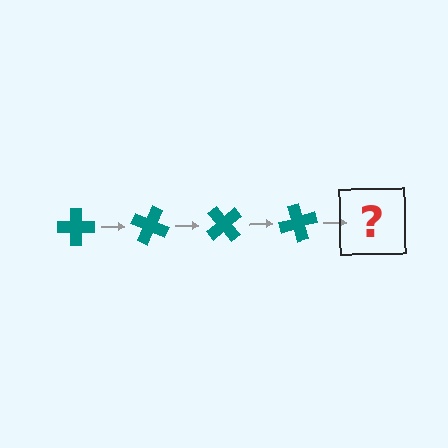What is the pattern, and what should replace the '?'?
The pattern is that the cross rotates 25 degrees each step. The '?' should be a teal cross rotated 100 degrees.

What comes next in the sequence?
The next element should be a teal cross rotated 100 degrees.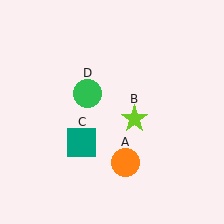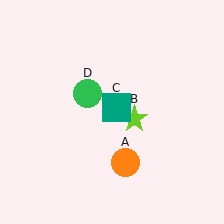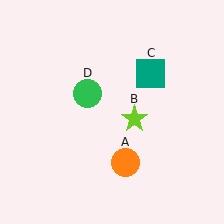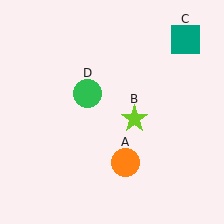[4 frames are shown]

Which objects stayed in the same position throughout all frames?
Orange circle (object A) and lime star (object B) and green circle (object D) remained stationary.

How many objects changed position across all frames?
1 object changed position: teal square (object C).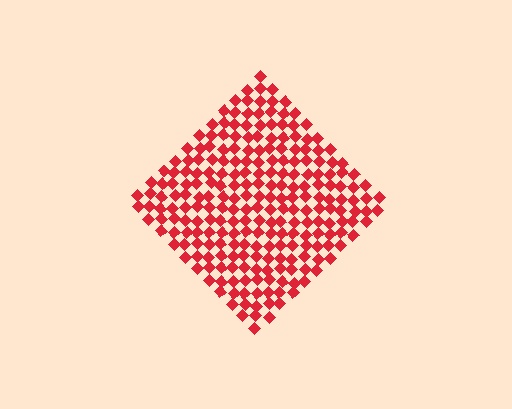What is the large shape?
The large shape is a diamond.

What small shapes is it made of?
It is made of small diamonds.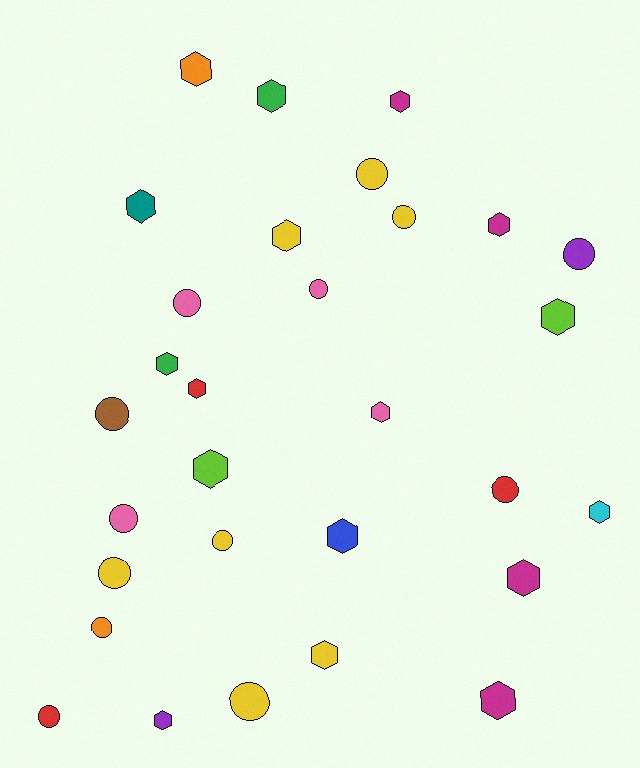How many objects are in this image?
There are 30 objects.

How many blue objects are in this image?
There is 1 blue object.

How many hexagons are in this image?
There are 17 hexagons.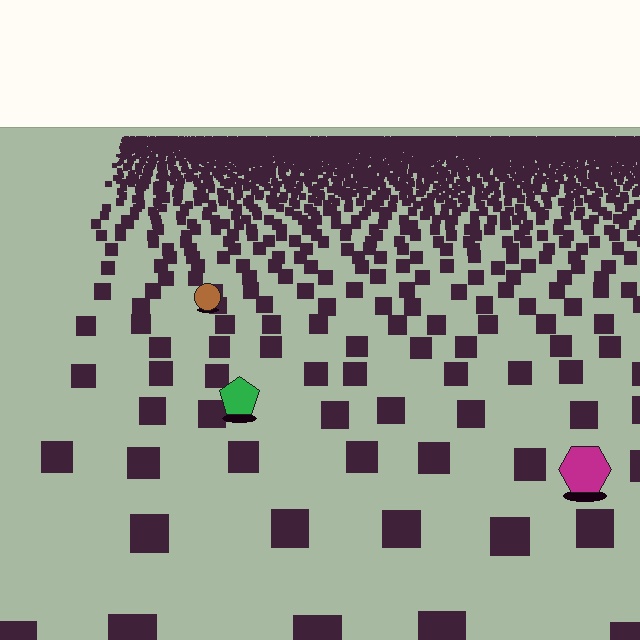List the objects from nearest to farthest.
From nearest to farthest: the magenta hexagon, the green pentagon, the brown circle.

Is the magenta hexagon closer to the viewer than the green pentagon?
Yes. The magenta hexagon is closer — you can tell from the texture gradient: the ground texture is coarser near it.